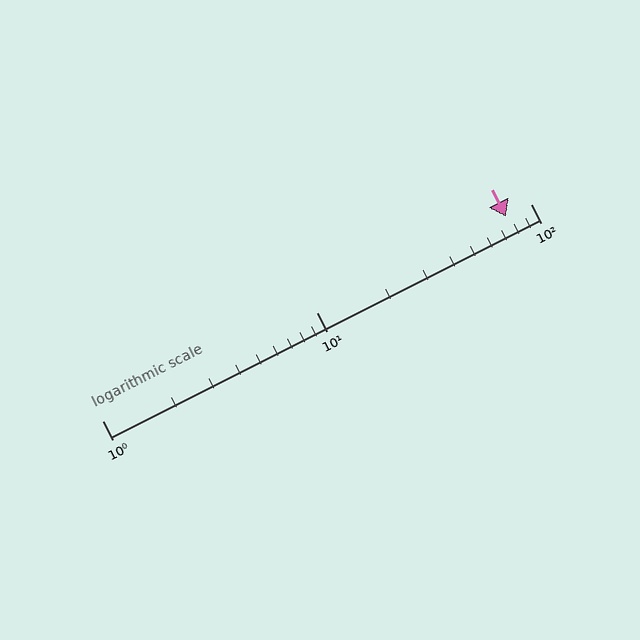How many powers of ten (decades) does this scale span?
The scale spans 2 decades, from 1 to 100.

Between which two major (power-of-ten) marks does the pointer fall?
The pointer is between 10 and 100.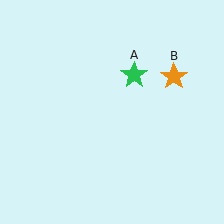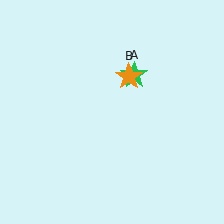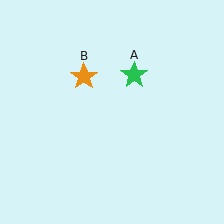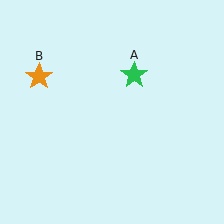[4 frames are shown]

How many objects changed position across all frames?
1 object changed position: orange star (object B).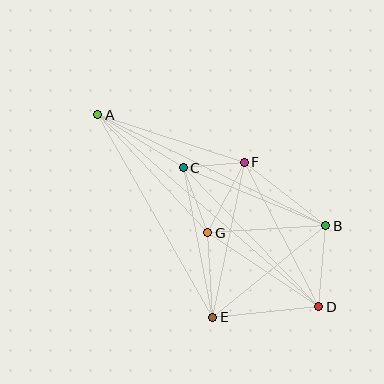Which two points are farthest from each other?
Points A and D are farthest from each other.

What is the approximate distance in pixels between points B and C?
The distance between B and C is approximately 154 pixels.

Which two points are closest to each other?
Points C and F are closest to each other.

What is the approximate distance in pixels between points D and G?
The distance between D and G is approximately 133 pixels.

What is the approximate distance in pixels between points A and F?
The distance between A and F is approximately 154 pixels.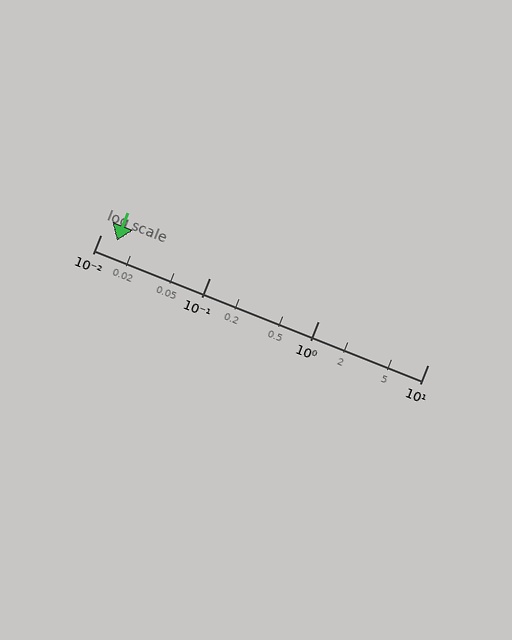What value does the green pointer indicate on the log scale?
The pointer indicates approximately 0.014.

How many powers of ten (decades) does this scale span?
The scale spans 3 decades, from 0.01 to 10.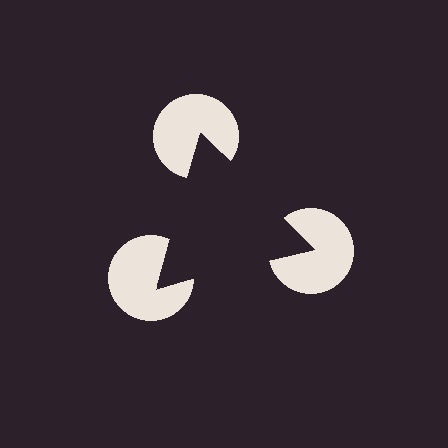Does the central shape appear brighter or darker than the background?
It typically appears slightly darker than the background, even though no actual brightness change is drawn.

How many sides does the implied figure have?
3 sides.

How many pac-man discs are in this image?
There are 3 — one at each vertex of the illusory triangle.